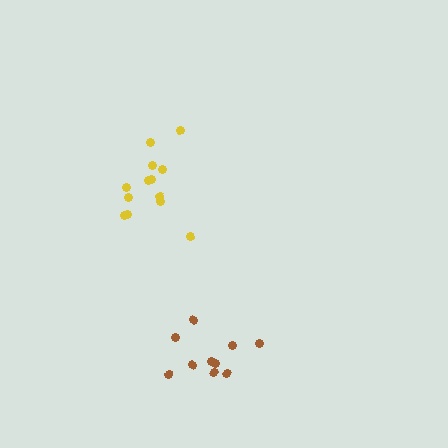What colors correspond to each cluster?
The clusters are colored: brown, yellow.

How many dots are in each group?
Group 1: 10 dots, Group 2: 13 dots (23 total).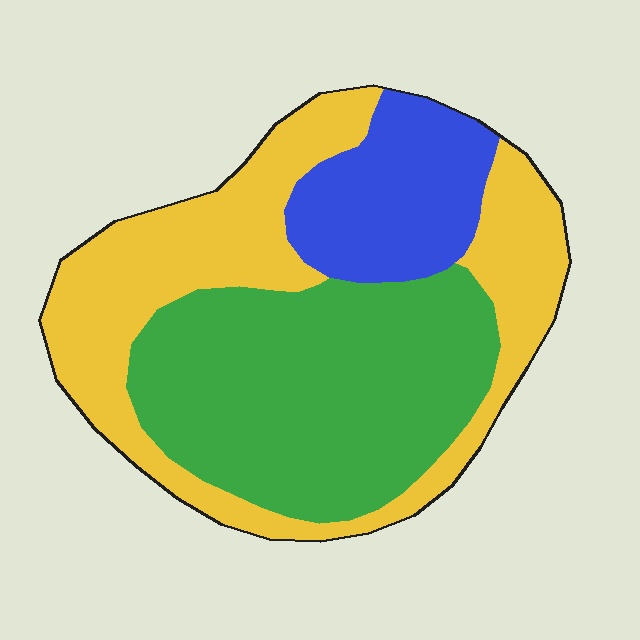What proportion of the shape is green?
Green takes up about two fifths (2/5) of the shape.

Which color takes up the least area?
Blue, at roughly 15%.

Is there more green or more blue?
Green.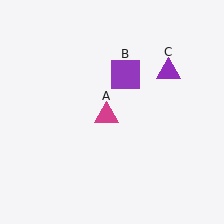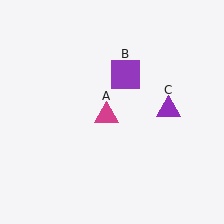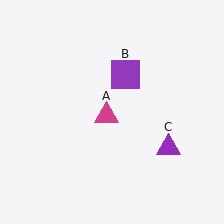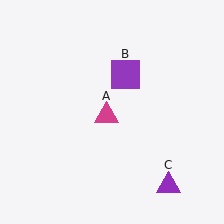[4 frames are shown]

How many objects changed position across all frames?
1 object changed position: purple triangle (object C).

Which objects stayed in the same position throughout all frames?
Magenta triangle (object A) and purple square (object B) remained stationary.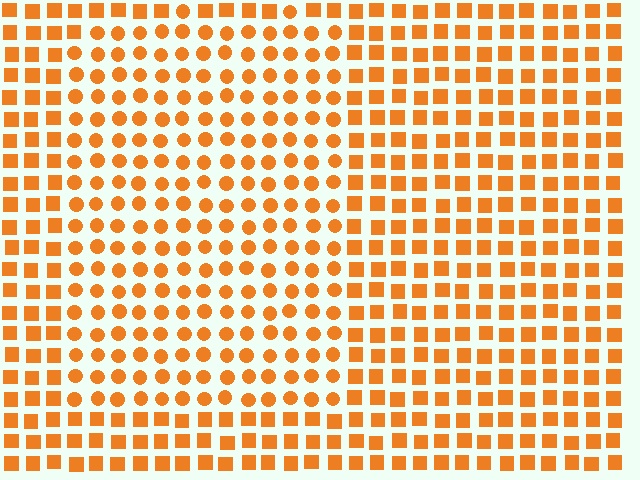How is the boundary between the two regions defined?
The boundary is defined by a change in element shape: circles inside vs. squares outside. All elements share the same color and spacing.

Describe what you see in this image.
The image is filled with small orange elements arranged in a uniform grid. A rectangle-shaped region contains circles, while the surrounding area contains squares. The boundary is defined purely by the change in element shape.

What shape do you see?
I see a rectangle.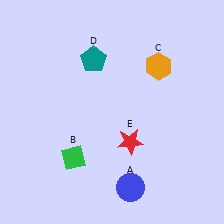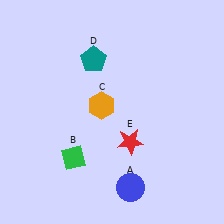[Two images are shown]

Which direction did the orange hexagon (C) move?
The orange hexagon (C) moved left.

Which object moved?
The orange hexagon (C) moved left.